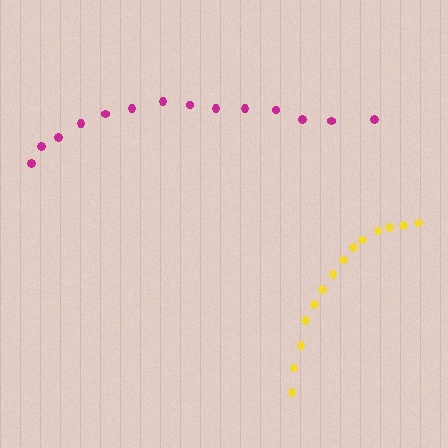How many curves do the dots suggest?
There are 2 distinct paths.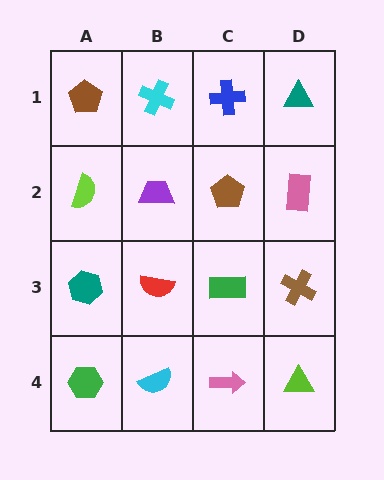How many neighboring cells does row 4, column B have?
3.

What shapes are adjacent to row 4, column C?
A green rectangle (row 3, column C), a cyan semicircle (row 4, column B), a lime triangle (row 4, column D).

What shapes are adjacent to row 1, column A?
A lime semicircle (row 2, column A), a cyan cross (row 1, column B).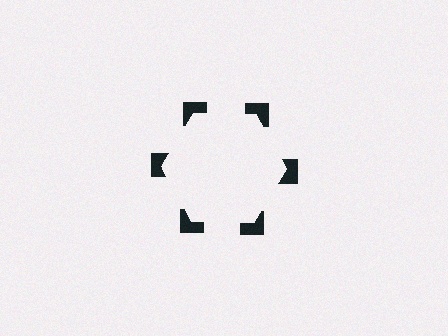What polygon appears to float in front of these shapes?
An illusory hexagon — its edges are inferred from the aligned wedge cuts in the notched squares, not physically drawn.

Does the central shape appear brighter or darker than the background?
It typically appears slightly brighter than the background, even though no actual brightness change is drawn.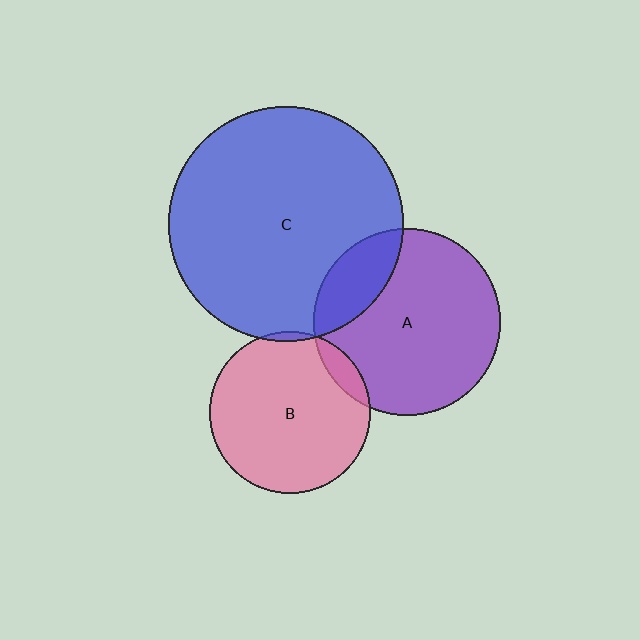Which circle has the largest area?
Circle C (blue).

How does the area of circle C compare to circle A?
Approximately 1.6 times.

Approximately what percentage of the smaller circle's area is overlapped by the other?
Approximately 20%.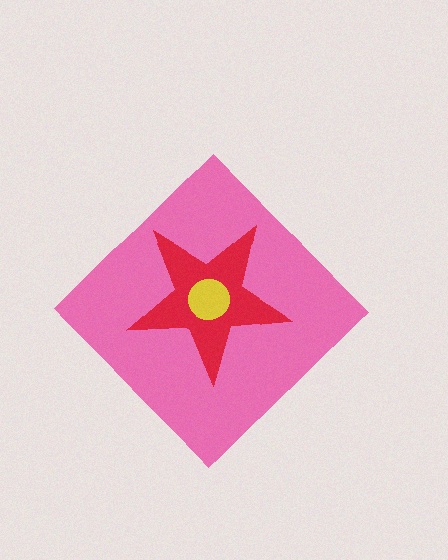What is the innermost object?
The yellow circle.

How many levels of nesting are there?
3.